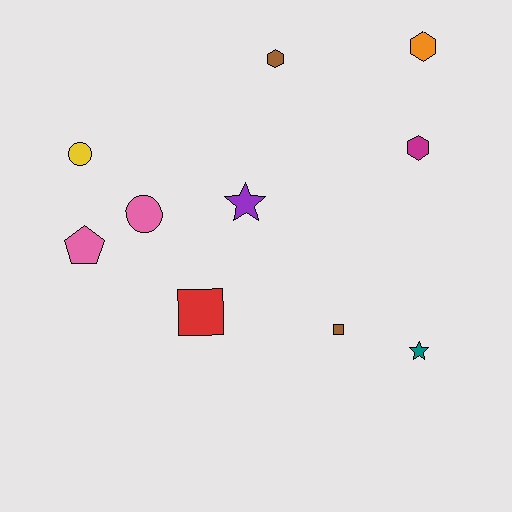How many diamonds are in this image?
There are no diamonds.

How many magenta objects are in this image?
There is 1 magenta object.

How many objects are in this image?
There are 10 objects.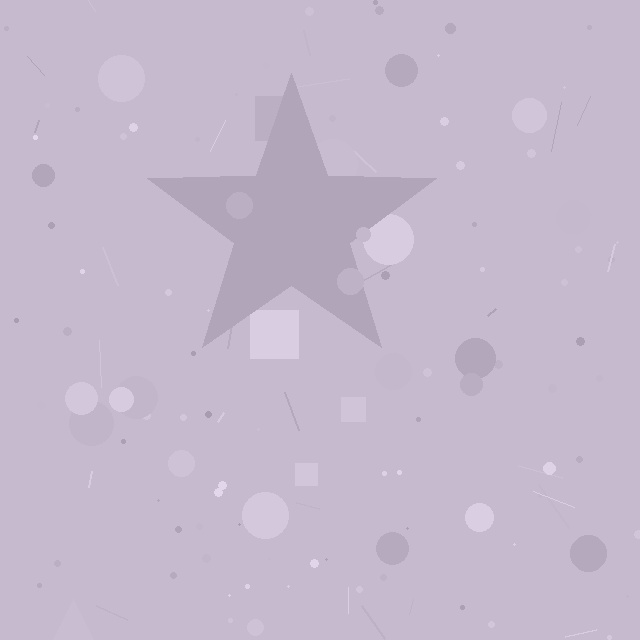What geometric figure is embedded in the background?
A star is embedded in the background.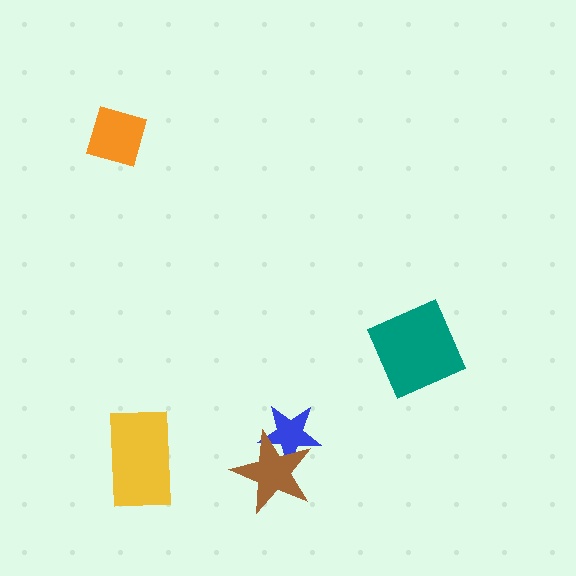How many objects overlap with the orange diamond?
0 objects overlap with the orange diamond.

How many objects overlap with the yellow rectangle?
0 objects overlap with the yellow rectangle.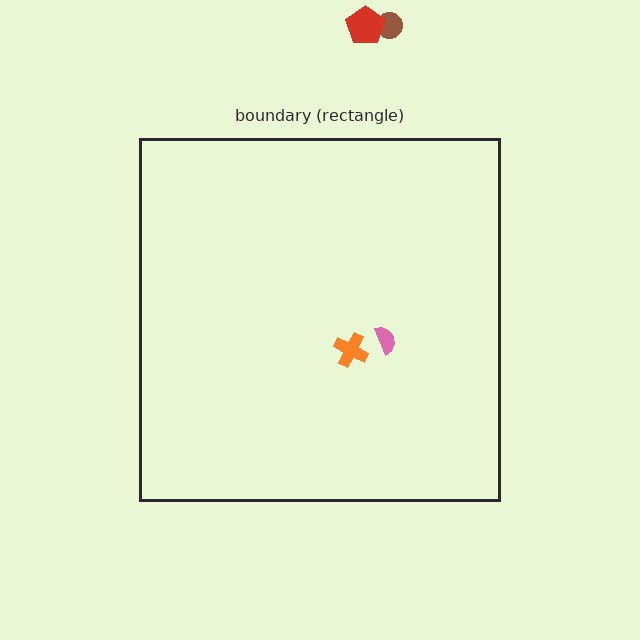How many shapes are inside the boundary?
2 inside, 2 outside.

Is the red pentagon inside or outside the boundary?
Outside.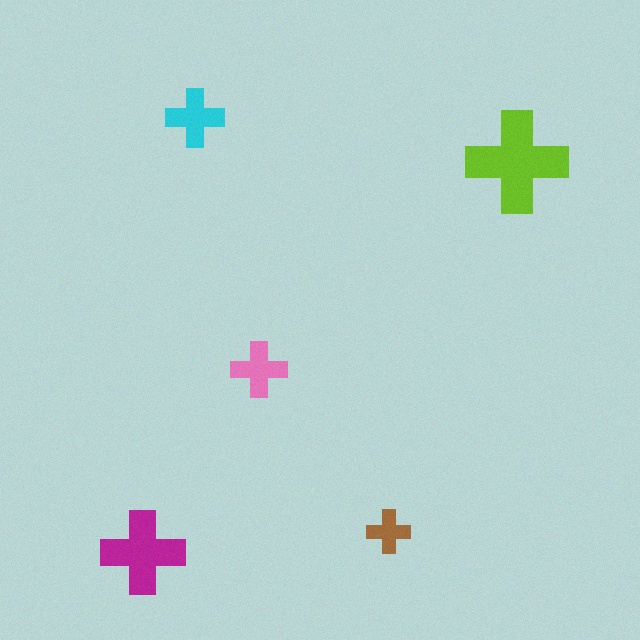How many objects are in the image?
There are 5 objects in the image.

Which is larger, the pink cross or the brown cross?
The pink one.